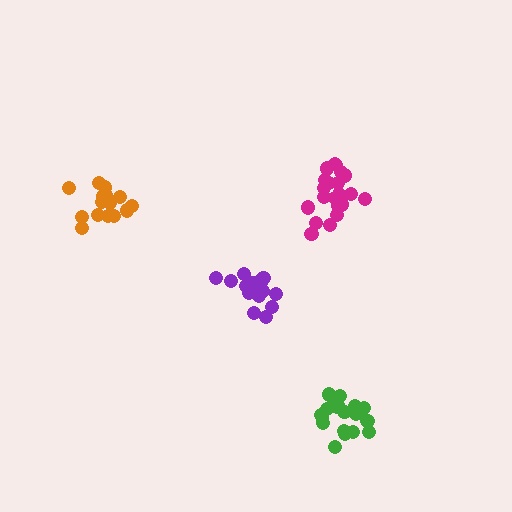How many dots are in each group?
Group 1: 21 dots, Group 2: 20 dots, Group 3: 16 dots, Group 4: 15 dots (72 total).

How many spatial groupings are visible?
There are 4 spatial groupings.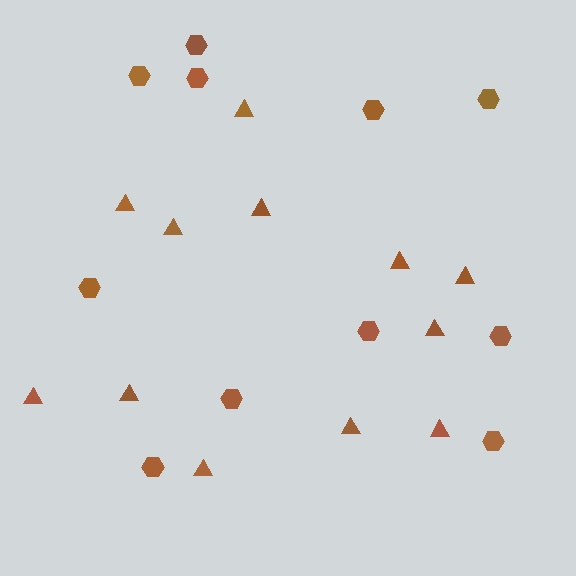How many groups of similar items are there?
There are 2 groups: one group of hexagons (11) and one group of triangles (12).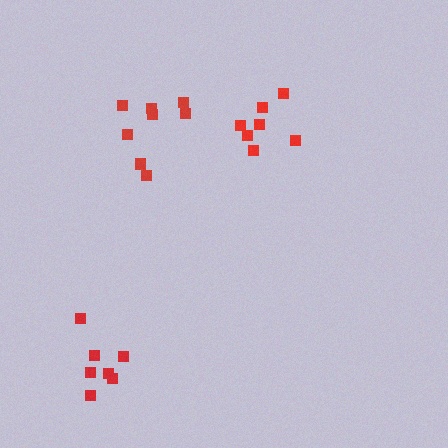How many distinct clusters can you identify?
There are 3 distinct clusters.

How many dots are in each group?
Group 1: 7 dots, Group 2: 7 dots, Group 3: 8 dots (22 total).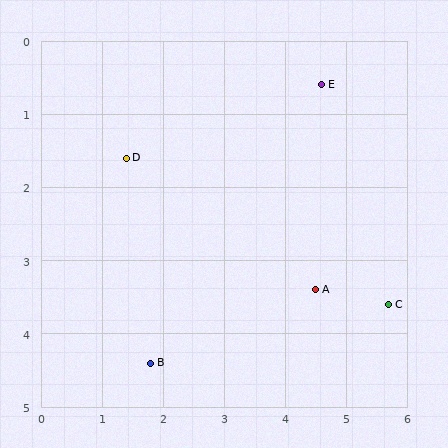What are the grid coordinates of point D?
Point D is at approximately (1.4, 1.6).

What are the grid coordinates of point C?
Point C is at approximately (5.7, 3.6).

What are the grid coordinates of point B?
Point B is at approximately (1.8, 4.4).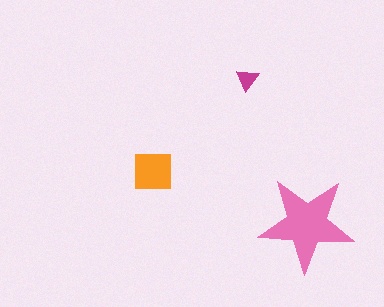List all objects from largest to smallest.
The pink star, the orange square, the magenta triangle.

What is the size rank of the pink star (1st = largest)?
1st.